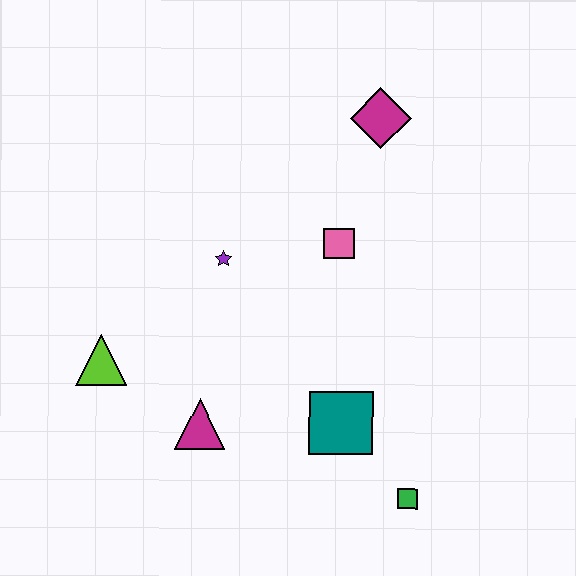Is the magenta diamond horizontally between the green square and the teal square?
Yes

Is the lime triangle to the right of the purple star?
No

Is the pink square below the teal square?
No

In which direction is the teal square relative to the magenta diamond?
The teal square is below the magenta diamond.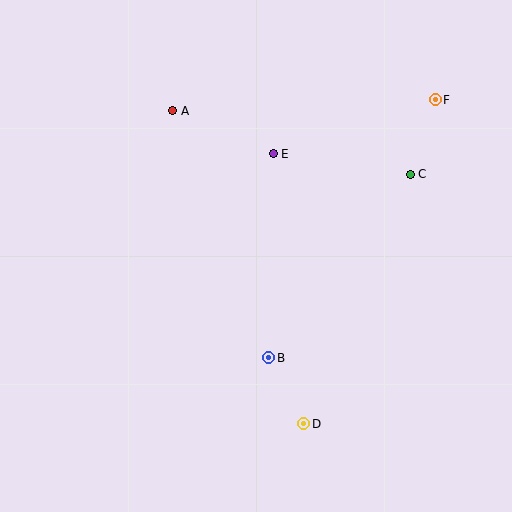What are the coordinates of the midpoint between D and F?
The midpoint between D and F is at (369, 262).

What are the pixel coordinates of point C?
Point C is at (410, 174).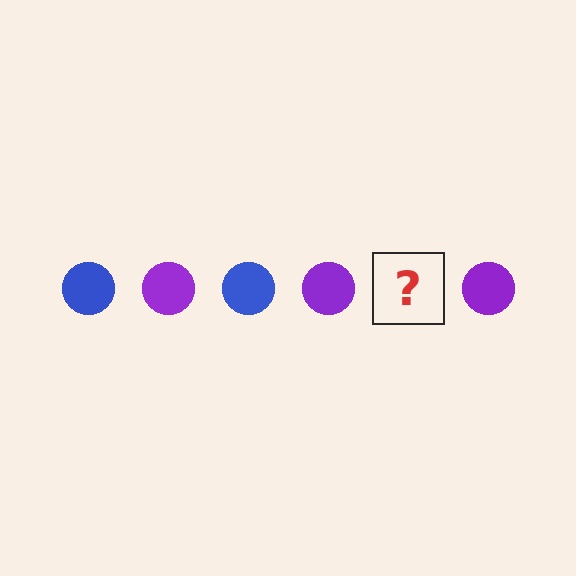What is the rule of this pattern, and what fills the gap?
The rule is that the pattern cycles through blue, purple circles. The gap should be filled with a blue circle.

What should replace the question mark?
The question mark should be replaced with a blue circle.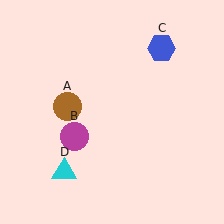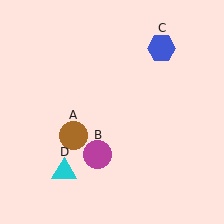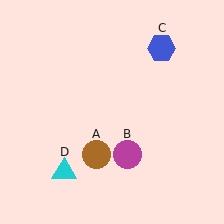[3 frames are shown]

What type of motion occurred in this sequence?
The brown circle (object A), magenta circle (object B) rotated counterclockwise around the center of the scene.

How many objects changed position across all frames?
2 objects changed position: brown circle (object A), magenta circle (object B).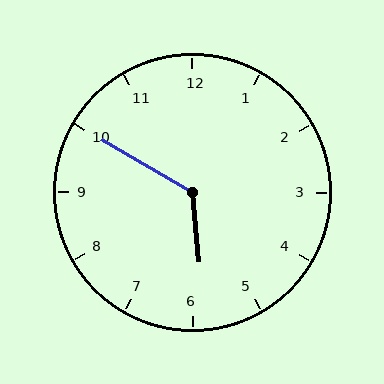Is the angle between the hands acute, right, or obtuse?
It is obtuse.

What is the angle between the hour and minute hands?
Approximately 125 degrees.